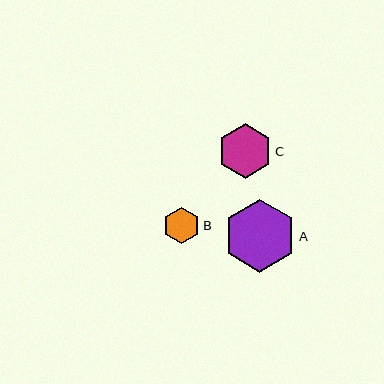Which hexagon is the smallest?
Hexagon B is the smallest with a size of approximately 37 pixels.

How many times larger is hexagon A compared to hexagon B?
Hexagon A is approximately 2.0 times the size of hexagon B.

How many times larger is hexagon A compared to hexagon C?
Hexagon A is approximately 1.3 times the size of hexagon C.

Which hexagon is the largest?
Hexagon A is the largest with a size of approximately 72 pixels.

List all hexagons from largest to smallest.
From largest to smallest: A, C, B.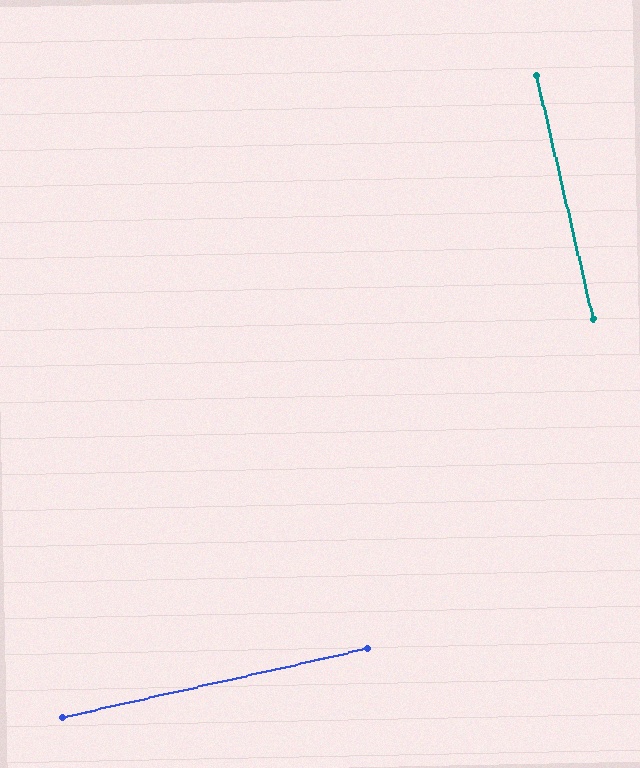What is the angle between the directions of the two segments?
Approximately 90 degrees.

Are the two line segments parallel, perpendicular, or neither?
Perpendicular — they meet at approximately 90°.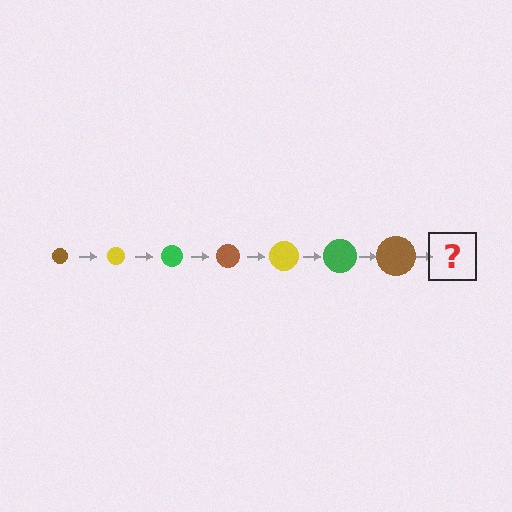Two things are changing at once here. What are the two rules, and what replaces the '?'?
The two rules are that the circle grows larger each step and the color cycles through brown, yellow, and green. The '?' should be a yellow circle, larger than the previous one.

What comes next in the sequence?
The next element should be a yellow circle, larger than the previous one.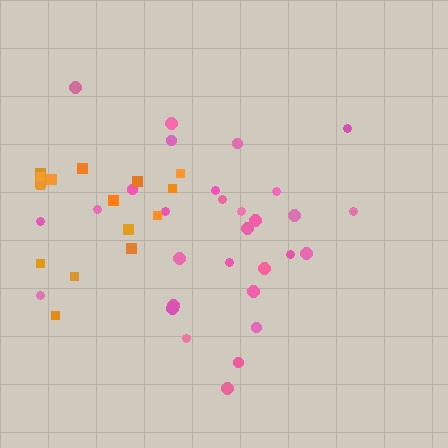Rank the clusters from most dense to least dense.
pink, orange.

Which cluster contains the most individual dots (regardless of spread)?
Pink (30).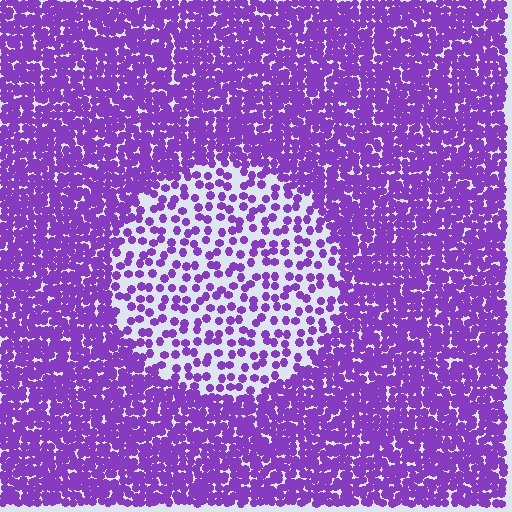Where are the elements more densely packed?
The elements are more densely packed outside the circle boundary.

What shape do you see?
I see a circle.